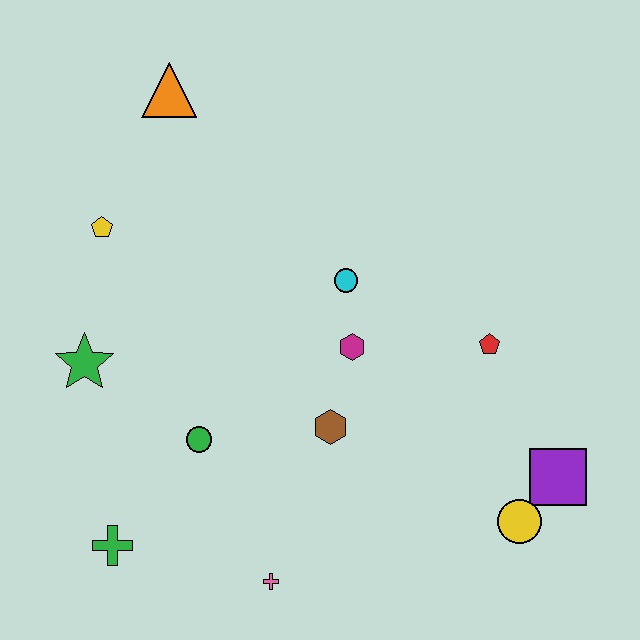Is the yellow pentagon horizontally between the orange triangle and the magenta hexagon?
No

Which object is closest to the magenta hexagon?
The cyan circle is closest to the magenta hexagon.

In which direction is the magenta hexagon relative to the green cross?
The magenta hexagon is to the right of the green cross.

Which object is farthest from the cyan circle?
The green cross is farthest from the cyan circle.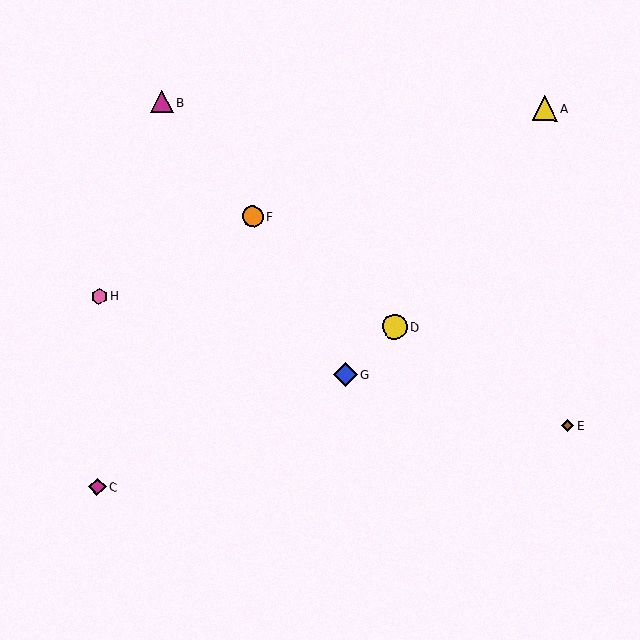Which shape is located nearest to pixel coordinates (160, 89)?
The magenta triangle (labeled B) at (162, 102) is nearest to that location.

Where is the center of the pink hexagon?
The center of the pink hexagon is at (99, 296).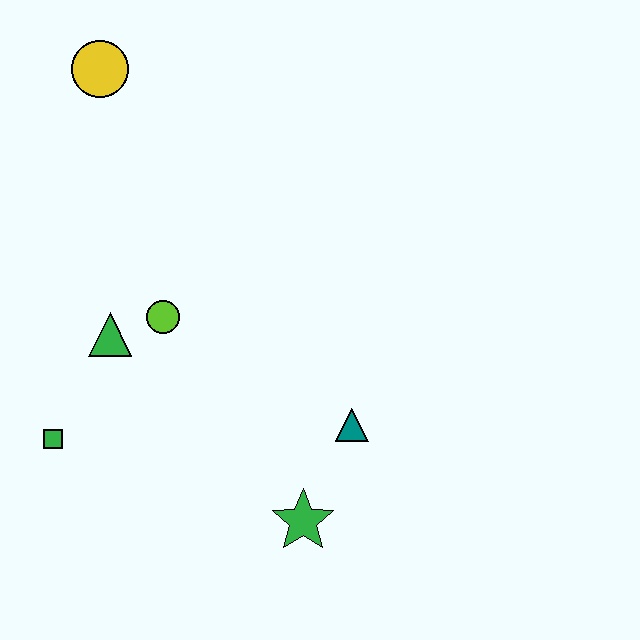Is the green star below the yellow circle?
Yes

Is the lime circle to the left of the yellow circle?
No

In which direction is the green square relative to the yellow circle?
The green square is below the yellow circle.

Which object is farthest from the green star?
The yellow circle is farthest from the green star.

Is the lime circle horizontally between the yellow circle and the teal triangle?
Yes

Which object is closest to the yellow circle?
The lime circle is closest to the yellow circle.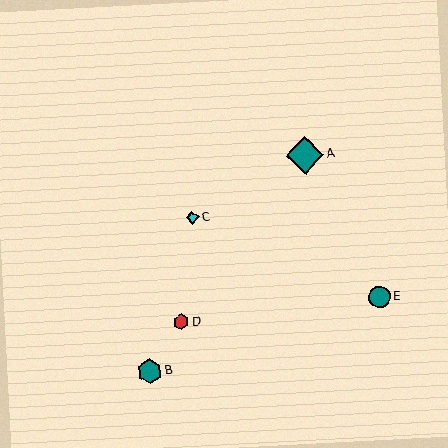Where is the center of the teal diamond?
The center of the teal diamond is at (305, 155).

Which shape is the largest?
The teal diamond (labeled A) is the largest.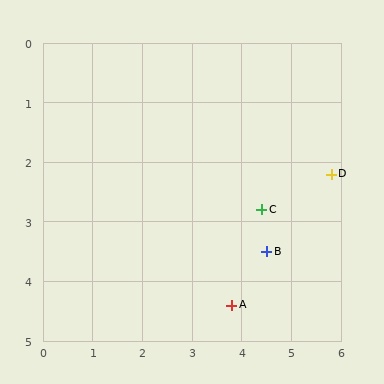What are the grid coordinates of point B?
Point B is at approximately (4.5, 3.5).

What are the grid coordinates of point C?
Point C is at approximately (4.4, 2.8).